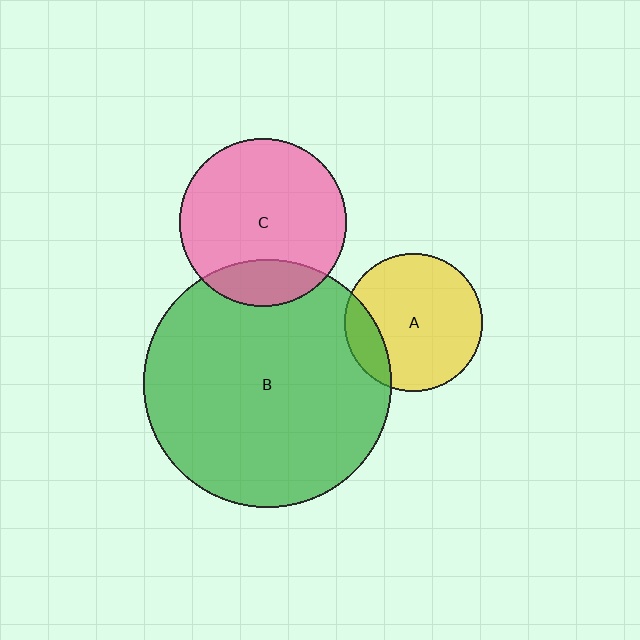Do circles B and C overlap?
Yes.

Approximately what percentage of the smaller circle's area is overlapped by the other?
Approximately 20%.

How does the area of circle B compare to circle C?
Approximately 2.2 times.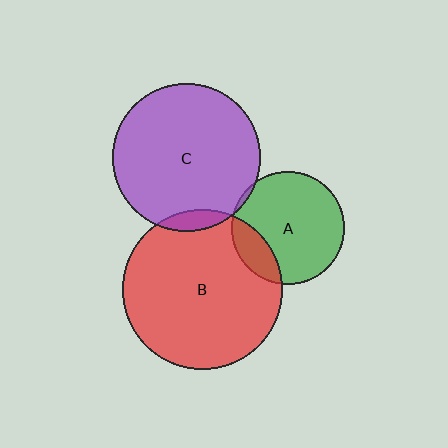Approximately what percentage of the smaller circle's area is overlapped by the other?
Approximately 5%.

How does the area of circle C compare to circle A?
Approximately 1.7 times.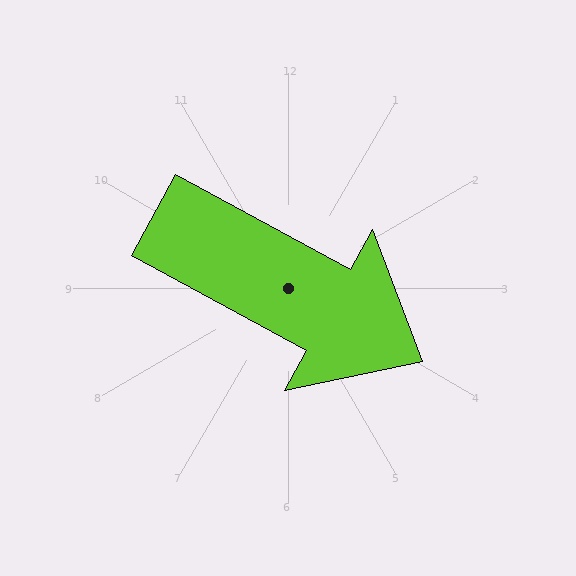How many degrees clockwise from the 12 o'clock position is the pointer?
Approximately 119 degrees.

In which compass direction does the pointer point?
Southeast.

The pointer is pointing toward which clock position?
Roughly 4 o'clock.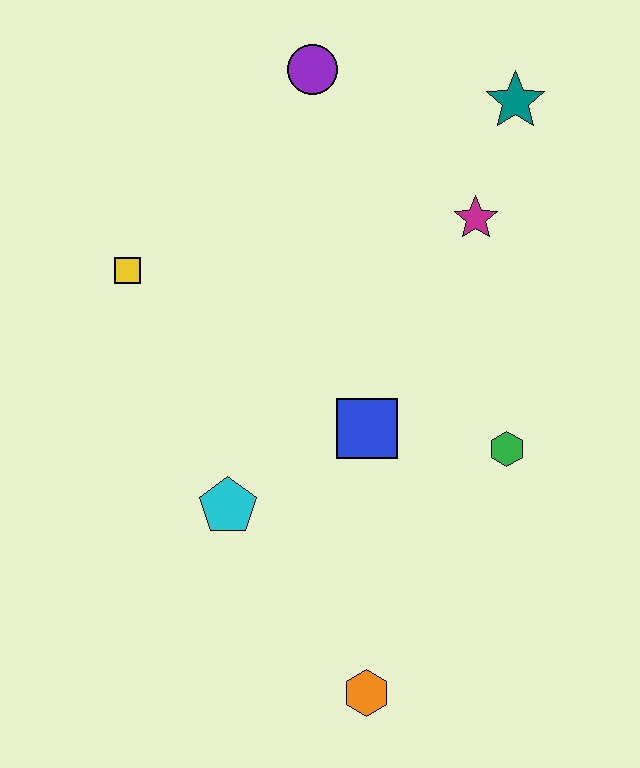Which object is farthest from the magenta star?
The orange hexagon is farthest from the magenta star.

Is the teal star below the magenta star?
No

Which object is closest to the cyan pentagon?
The blue square is closest to the cyan pentagon.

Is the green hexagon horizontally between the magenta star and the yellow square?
No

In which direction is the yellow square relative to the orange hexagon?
The yellow square is above the orange hexagon.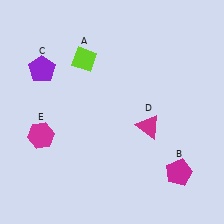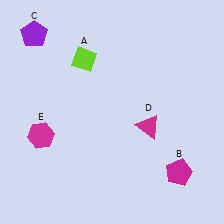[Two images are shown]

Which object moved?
The purple pentagon (C) moved up.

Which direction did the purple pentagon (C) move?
The purple pentagon (C) moved up.